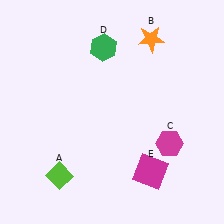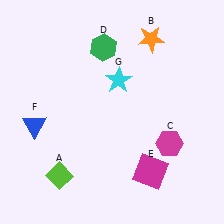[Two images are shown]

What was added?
A blue triangle (F), a cyan star (G) were added in Image 2.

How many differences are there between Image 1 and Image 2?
There are 2 differences between the two images.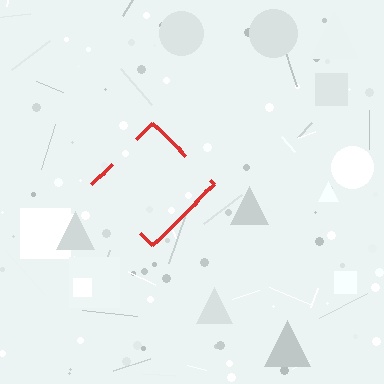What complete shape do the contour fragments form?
The contour fragments form a diamond.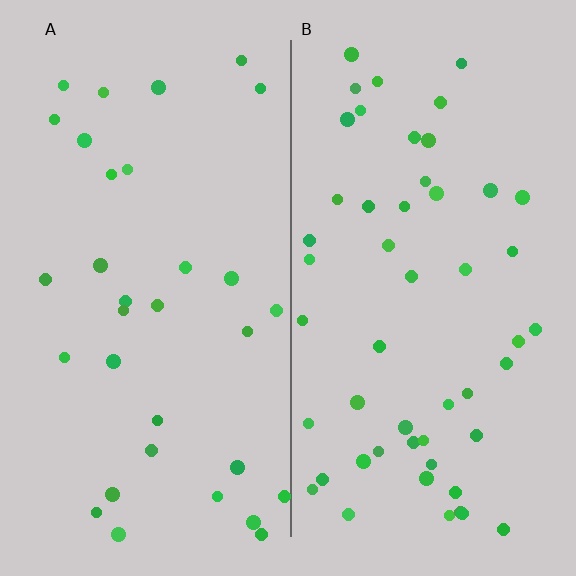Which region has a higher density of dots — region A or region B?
B (the right).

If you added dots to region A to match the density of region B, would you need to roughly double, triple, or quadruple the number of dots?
Approximately double.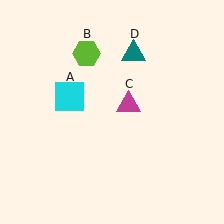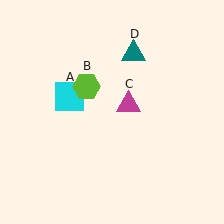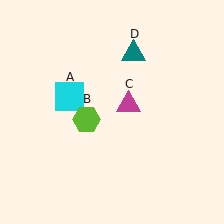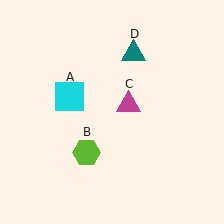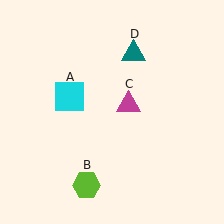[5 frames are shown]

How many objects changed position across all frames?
1 object changed position: lime hexagon (object B).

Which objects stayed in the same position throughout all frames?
Cyan square (object A) and magenta triangle (object C) and teal triangle (object D) remained stationary.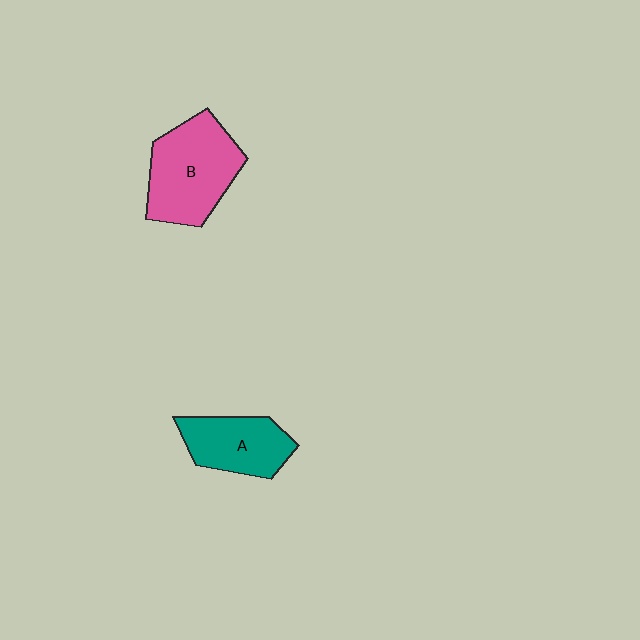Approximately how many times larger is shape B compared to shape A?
Approximately 1.4 times.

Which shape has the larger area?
Shape B (pink).